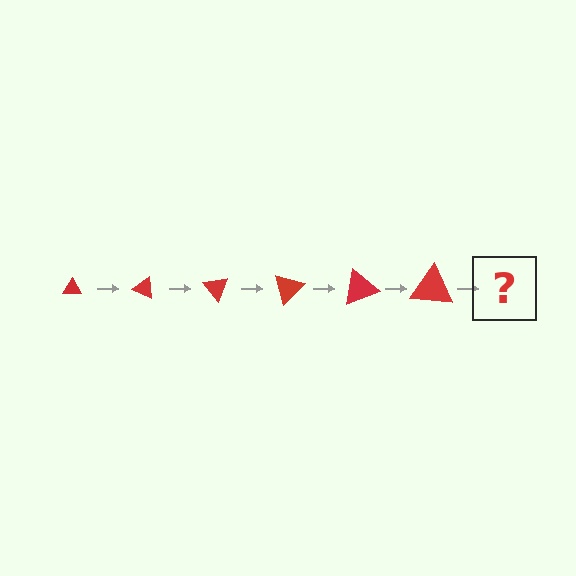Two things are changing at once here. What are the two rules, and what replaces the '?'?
The two rules are that the triangle grows larger each step and it rotates 25 degrees each step. The '?' should be a triangle, larger than the previous one and rotated 150 degrees from the start.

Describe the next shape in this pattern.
It should be a triangle, larger than the previous one and rotated 150 degrees from the start.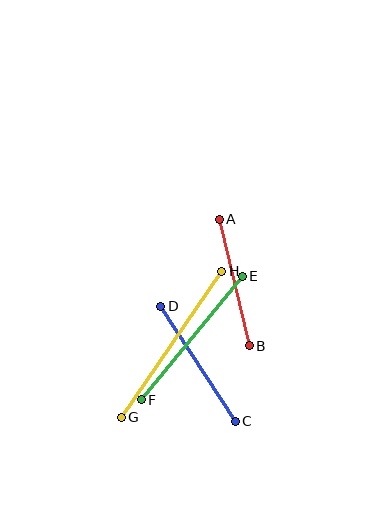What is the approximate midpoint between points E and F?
The midpoint is at approximately (192, 338) pixels.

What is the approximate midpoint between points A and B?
The midpoint is at approximately (234, 283) pixels.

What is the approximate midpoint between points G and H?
The midpoint is at approximately (172, 344) pixels.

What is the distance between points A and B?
The distance is approximately 129 pixels.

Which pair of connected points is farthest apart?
Points G and H are farthest apart.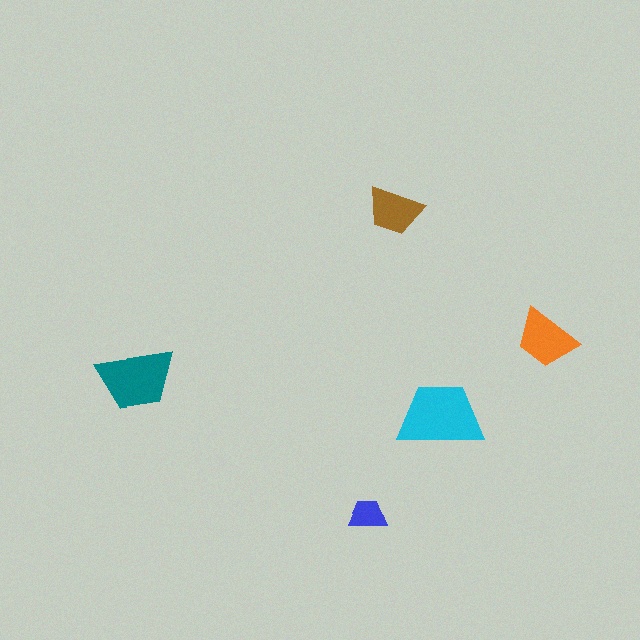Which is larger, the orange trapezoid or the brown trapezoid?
The orange one.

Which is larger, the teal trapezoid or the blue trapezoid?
The teal one.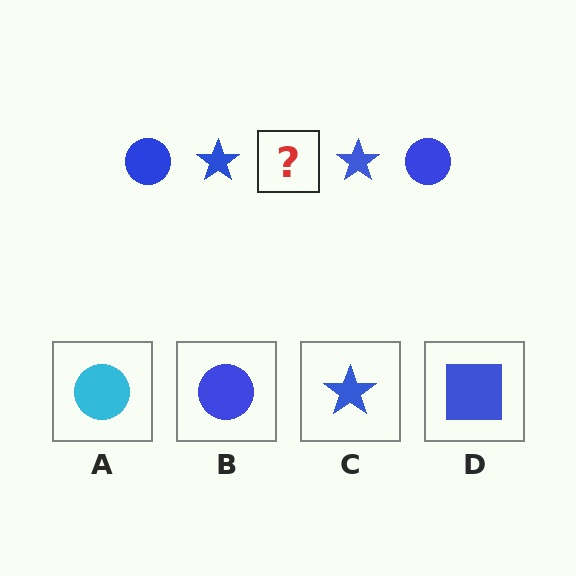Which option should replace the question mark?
Option B.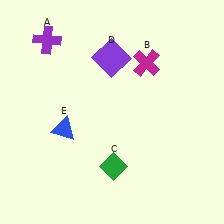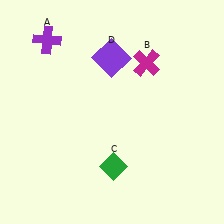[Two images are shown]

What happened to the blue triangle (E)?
The blue triangle (E) was removed in Image 2. It was in the bottom-left area of Image 1.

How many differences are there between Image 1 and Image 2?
There is 1 difference between the two images.